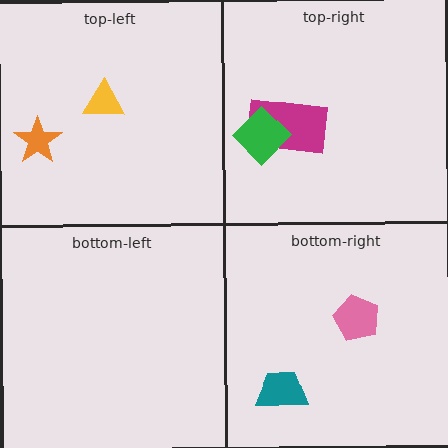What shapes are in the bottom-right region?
The teal trapezoid, the pink pentagon.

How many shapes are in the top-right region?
2.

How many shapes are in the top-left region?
2.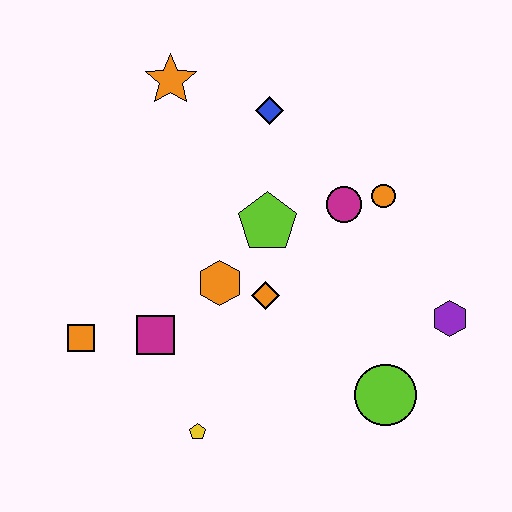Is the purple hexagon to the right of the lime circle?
Yes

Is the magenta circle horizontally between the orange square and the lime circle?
Yes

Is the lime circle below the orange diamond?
Yes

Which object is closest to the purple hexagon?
The lime circle is closest to the purple hexagon.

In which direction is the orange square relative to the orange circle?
The orange square is to the left of the orange circle.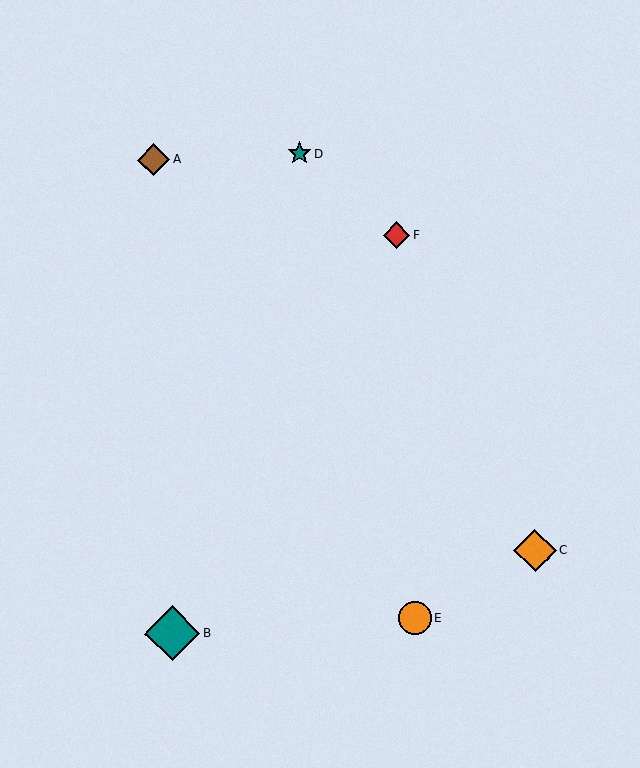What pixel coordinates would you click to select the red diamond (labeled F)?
Click at (396, 235) to select the red diamond F.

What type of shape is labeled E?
Shape E is an orange circle.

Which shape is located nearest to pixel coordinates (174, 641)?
The teal diamond (labeled B) at (172, 634) is nearest to that location.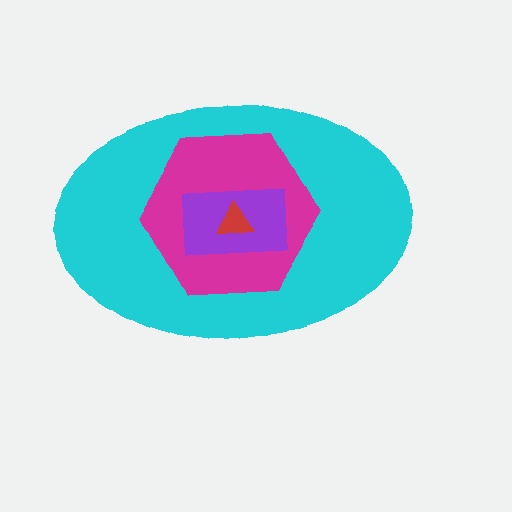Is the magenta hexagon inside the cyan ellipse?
Yes.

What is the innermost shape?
The red triangle.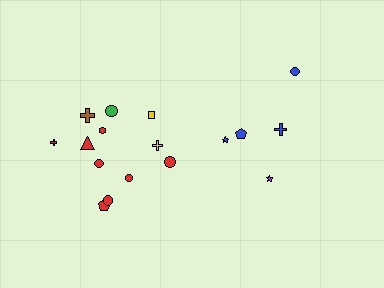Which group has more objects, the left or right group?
The left group.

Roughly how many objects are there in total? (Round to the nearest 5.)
Roughly 15 objects in total.